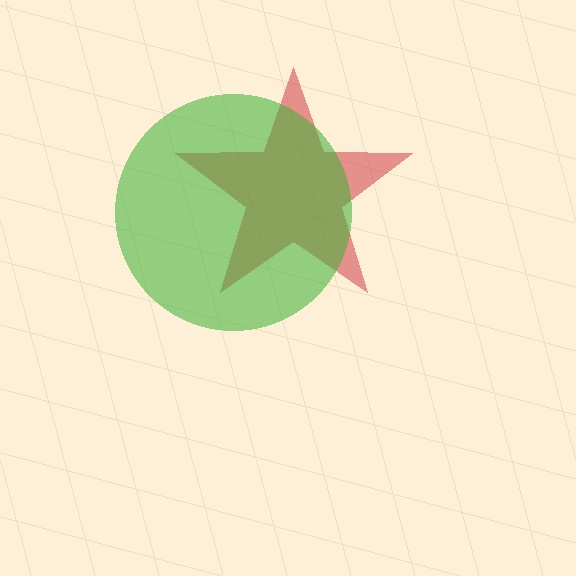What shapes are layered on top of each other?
The layered shapes are: a red star, a green circle.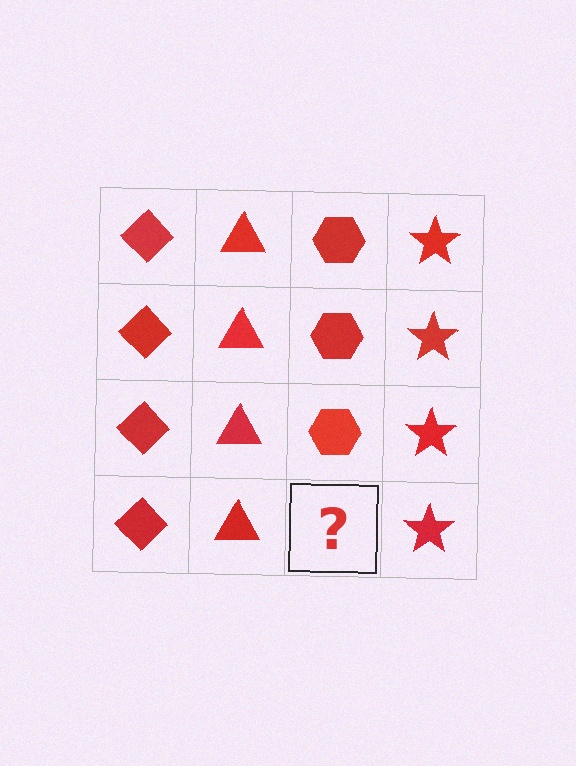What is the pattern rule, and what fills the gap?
The rule is that each column has a consistent shape. The gap should be filled with a red hexagon.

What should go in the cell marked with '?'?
The missing cell should contain a red hexagon.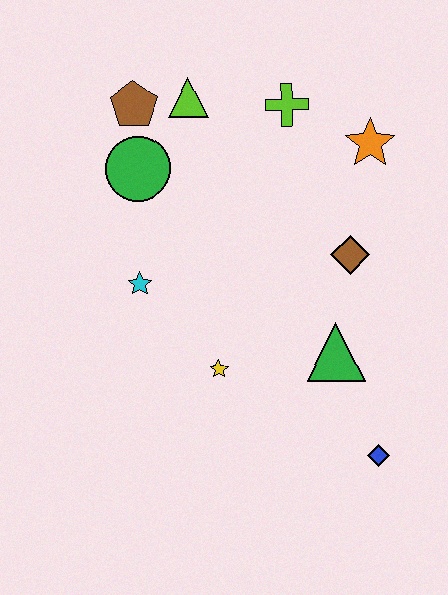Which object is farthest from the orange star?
The blue diamond is farthest from the orange star.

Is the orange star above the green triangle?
Yes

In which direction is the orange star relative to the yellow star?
The orange star is above the yellow star.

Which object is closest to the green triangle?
The brown diamond is closest to the green triangle.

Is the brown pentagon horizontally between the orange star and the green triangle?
No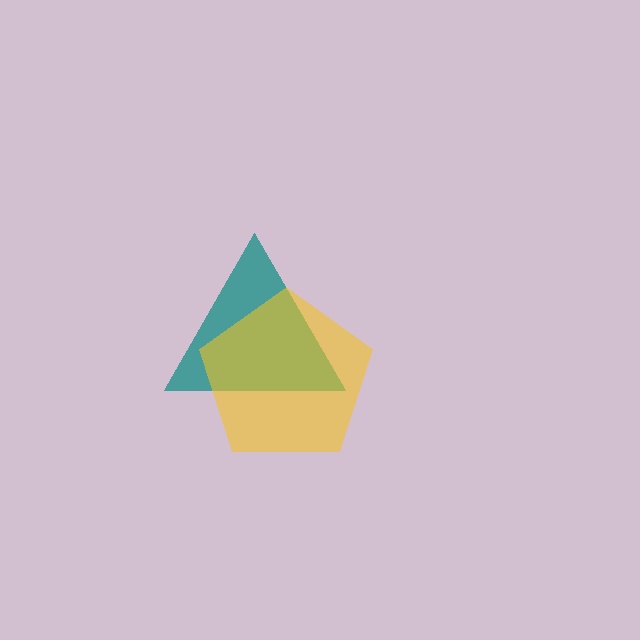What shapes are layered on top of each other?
The layered shapes are: a teal triangle, a yellow pentagon.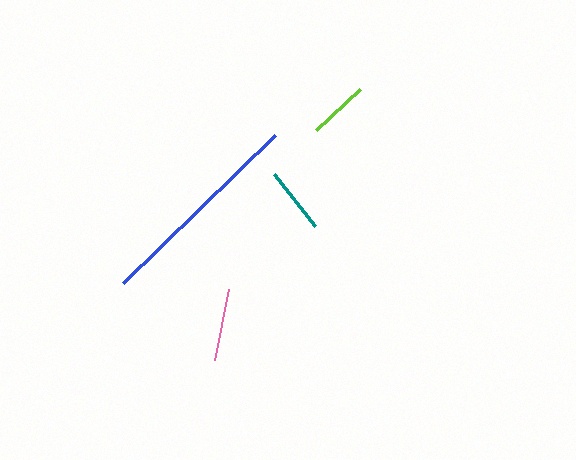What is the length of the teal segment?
The teal segment is approximately 66 pixels long.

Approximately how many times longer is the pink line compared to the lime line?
The pink line is approximately 1.2 times the length of the lime line.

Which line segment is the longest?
The blue line is the longest at approximately 213 pixels.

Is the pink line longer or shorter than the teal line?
The pink line is longer than the teal line.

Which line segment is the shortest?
The lime line is the shortest at approximately 60 pixels.